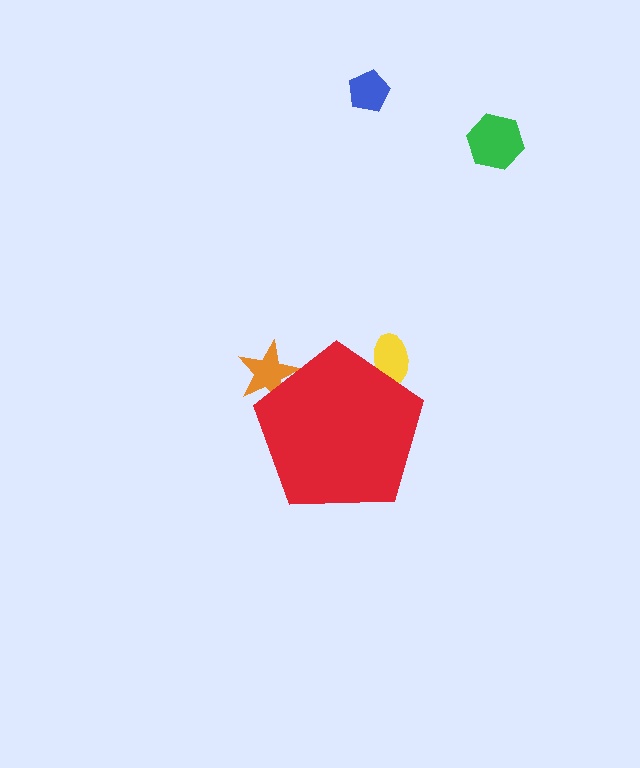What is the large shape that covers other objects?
A red pentagon.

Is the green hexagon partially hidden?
No, the green hexagon is fully visible.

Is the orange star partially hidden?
Yes, the orange star is partially hidden behind the red pentagon.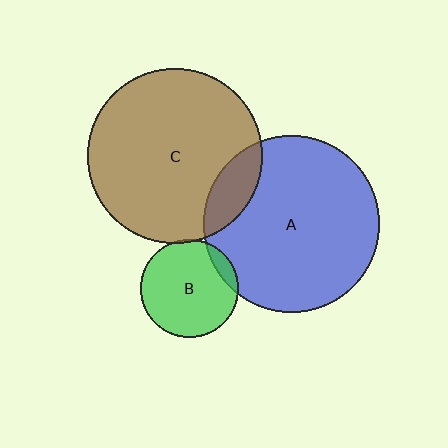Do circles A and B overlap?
Yes.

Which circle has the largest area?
Circle A (blue).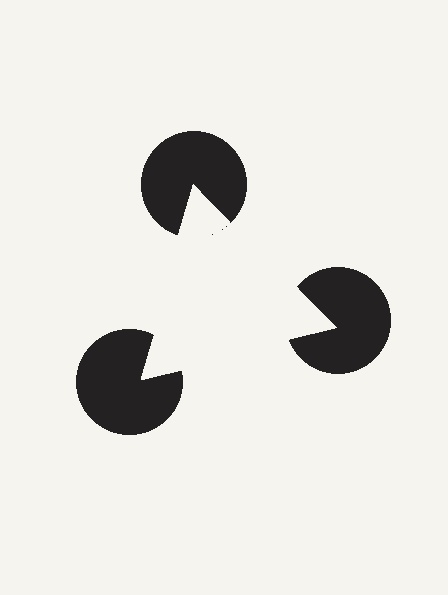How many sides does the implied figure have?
3 sides.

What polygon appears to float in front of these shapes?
An illusory triangle — its edges are inferred from the aligned wedge cuts in the pac-man discs, not physically drawn.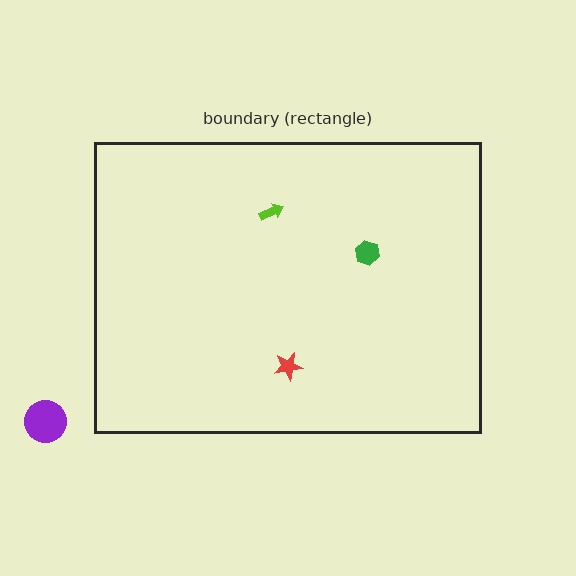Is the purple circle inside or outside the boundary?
Outside.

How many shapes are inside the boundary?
3 inside, 1 outside.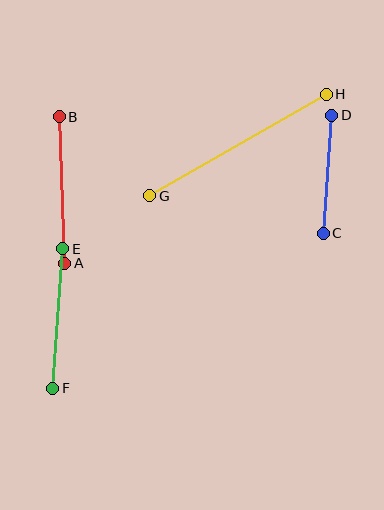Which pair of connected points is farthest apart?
Points G and H are farthest apart.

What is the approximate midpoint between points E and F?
The midpoint is at approximately (58, 319) pixels.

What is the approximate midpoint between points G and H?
The midpoint is at approximately (238, 145) pixels.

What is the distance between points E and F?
The distance is approximately 140 pixels.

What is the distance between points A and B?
The distance is approximately 146 pixels.